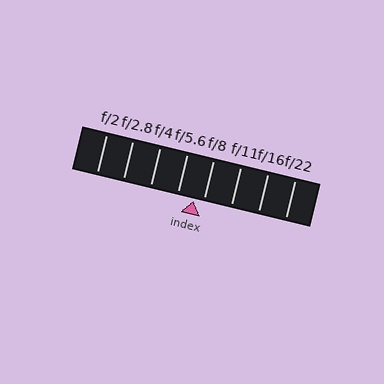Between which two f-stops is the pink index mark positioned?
The index mark is between f/5.6 and f/8.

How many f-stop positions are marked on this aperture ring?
There are 8 f-stop positions marked.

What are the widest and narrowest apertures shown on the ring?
The widest aperture shown is f/2 and the narrowest is f/22.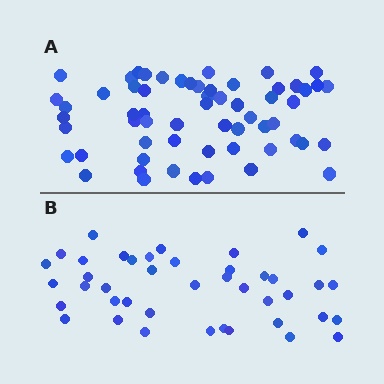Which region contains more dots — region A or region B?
Region A (the top region) has more dots.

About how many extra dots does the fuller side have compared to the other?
Region A has approximately 20 more dots than region B.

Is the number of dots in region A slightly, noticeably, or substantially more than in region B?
Region A has noticeably more, but not dramatically so. The ratio is roughly 1.4 to 1.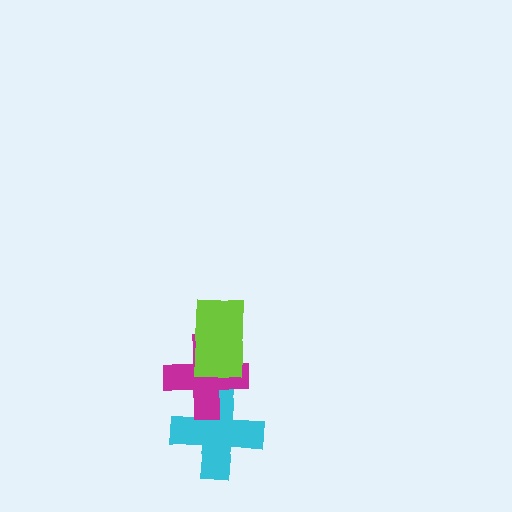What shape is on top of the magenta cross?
The lime rectangle is on top of the magenta cross.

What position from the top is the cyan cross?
The cyan cross is 3rd from the top.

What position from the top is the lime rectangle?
The lime rectangle is 1st from the top.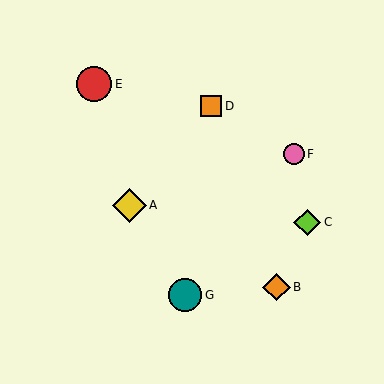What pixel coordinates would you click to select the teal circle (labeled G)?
Click at (185, 295) to select the teal circle G.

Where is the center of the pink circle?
The center of the pink circle is at (294, 154).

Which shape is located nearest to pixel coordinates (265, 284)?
The orange diamond (labeled B) at (276, 287) is nearest to that location.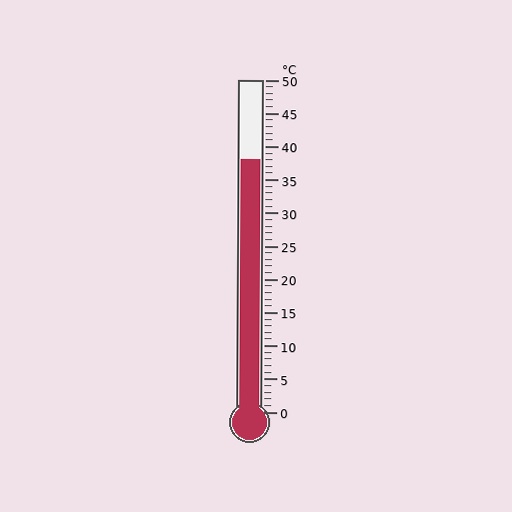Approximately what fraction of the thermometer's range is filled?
The thermometer is filled to approximately 75% of its range.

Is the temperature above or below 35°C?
The temperature is above 35°C.